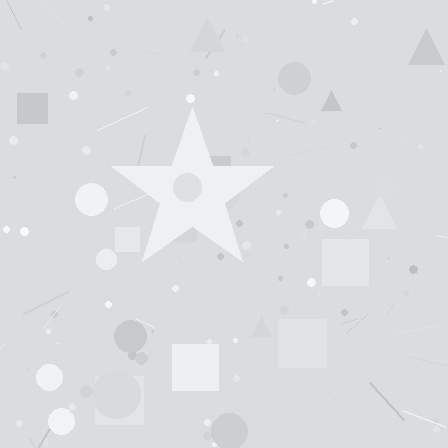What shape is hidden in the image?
A star is hidden in the image.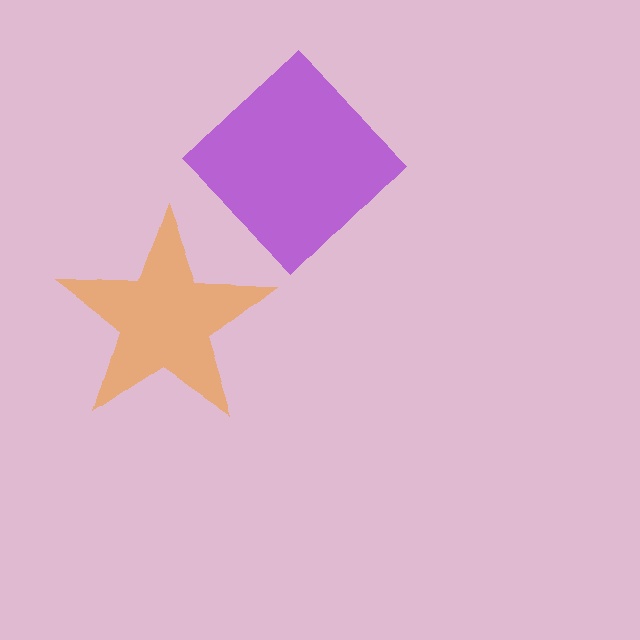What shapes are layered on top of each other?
The layered shapes are: a purple diamond, an orange star.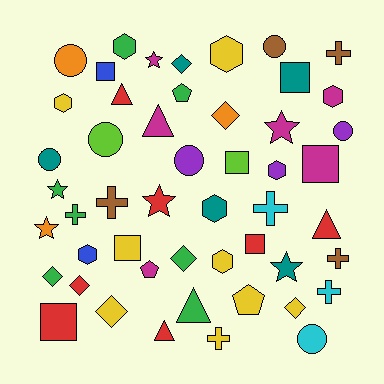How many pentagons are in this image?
There are 3 pentagons.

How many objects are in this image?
There are 50 objects.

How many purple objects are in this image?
There are 3 purple objects.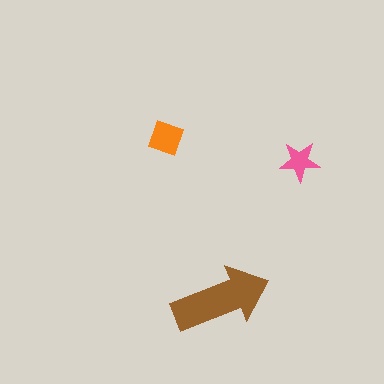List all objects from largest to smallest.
The brown arrow, the orange diamond, the pink star.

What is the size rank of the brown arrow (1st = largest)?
1st.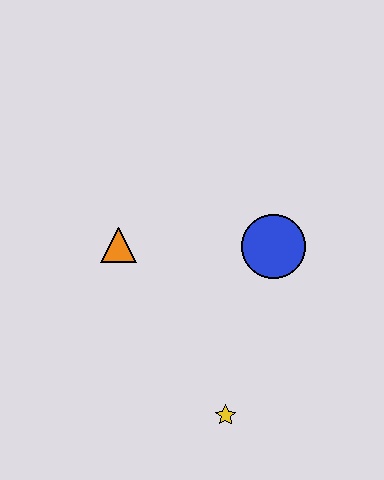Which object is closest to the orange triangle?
The blue circle is closest to the orange triangle.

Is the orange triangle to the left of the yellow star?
Yes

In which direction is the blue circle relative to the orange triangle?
The blue circle is to the right of the orange triangle.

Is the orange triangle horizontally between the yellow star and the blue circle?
No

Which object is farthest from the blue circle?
The yellow star is farthest from the blue circle.